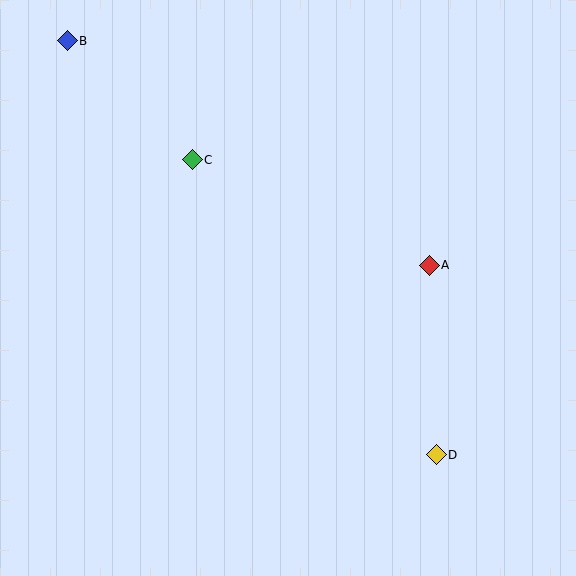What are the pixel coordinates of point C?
Point C is at (192, 160).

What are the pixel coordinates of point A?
Point A is at (429, 265).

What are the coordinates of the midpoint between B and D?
The midpoint between B and D is at (252, 248).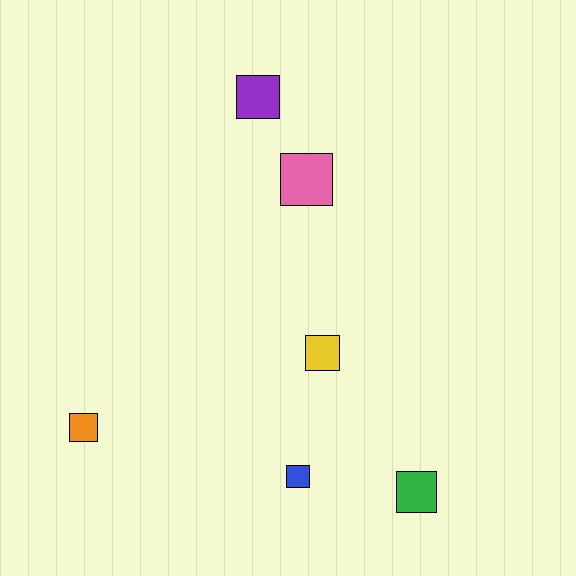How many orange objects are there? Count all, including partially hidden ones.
There is 1 orange object.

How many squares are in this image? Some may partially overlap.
There are 6 squares.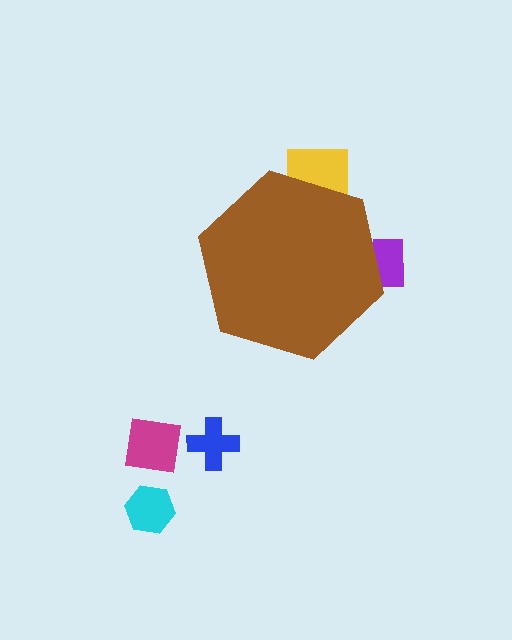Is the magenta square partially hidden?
No, the magenta square is fully visible.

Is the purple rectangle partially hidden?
Yes, the purple rectangle is partially hidden behind the brown hexagon.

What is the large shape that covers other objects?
A brown hexagon.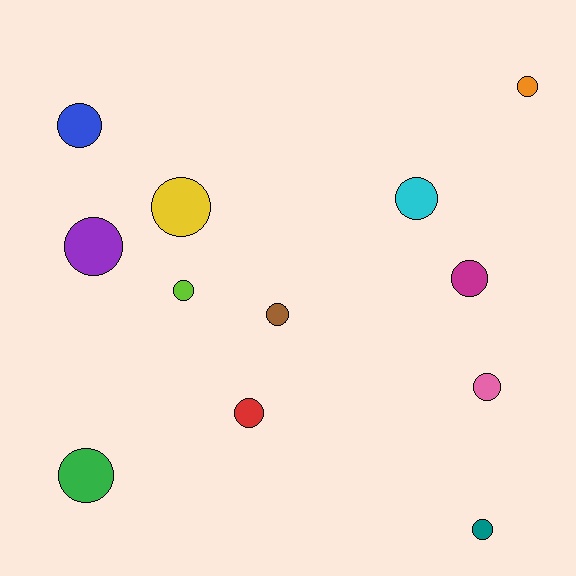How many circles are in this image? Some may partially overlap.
There are 12 circles.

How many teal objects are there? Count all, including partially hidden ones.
There is 1 teal object.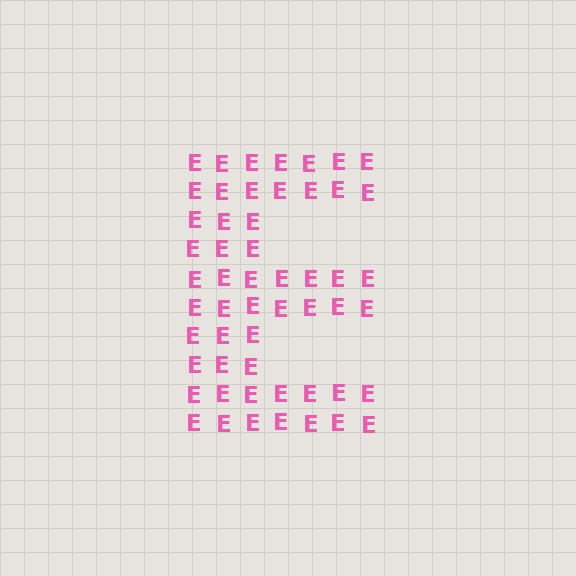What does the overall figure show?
The overall figure shows the letter E.